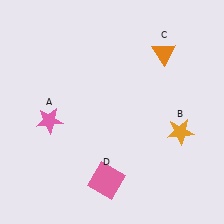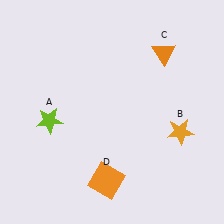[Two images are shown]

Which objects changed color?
A changed from pink to lime. D changed from pink to orange.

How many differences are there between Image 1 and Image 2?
There are 2 differences between the two images.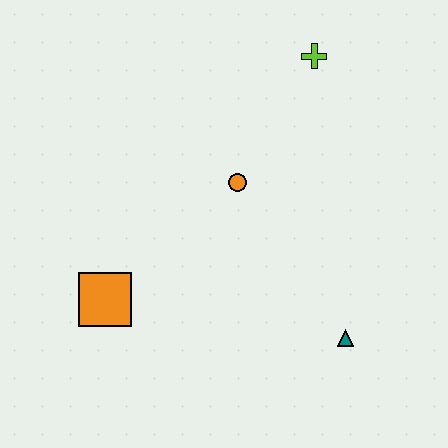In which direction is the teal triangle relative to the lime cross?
The teal triangle is below the lime cross.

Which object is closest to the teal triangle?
The orange circle is closest to the teal triangle.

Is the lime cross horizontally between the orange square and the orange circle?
No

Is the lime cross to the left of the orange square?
No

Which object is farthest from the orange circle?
The teal triangle is farthest from the orange circle.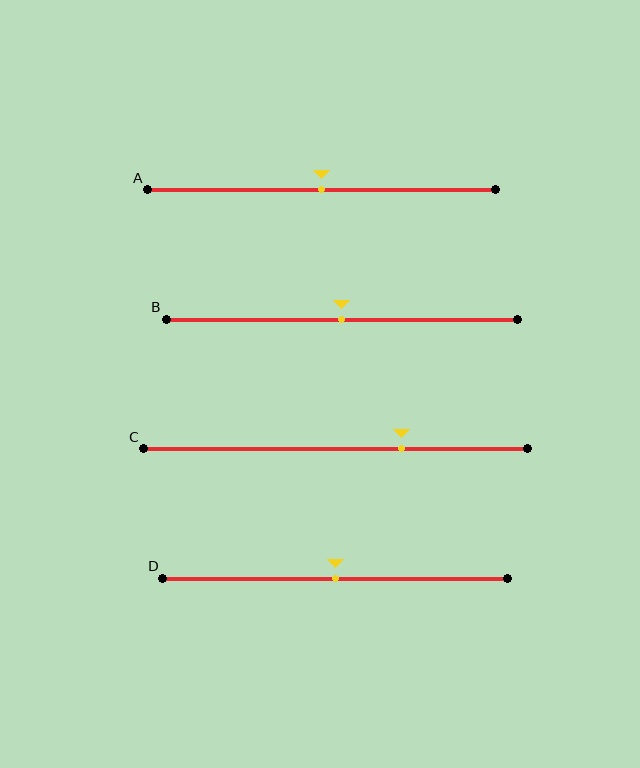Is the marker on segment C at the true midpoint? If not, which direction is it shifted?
No, the marker on segment C is shifted to the right by about 17% of the segment length.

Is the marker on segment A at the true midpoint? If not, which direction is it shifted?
Yes, the marker on segment A is at the true midpoint.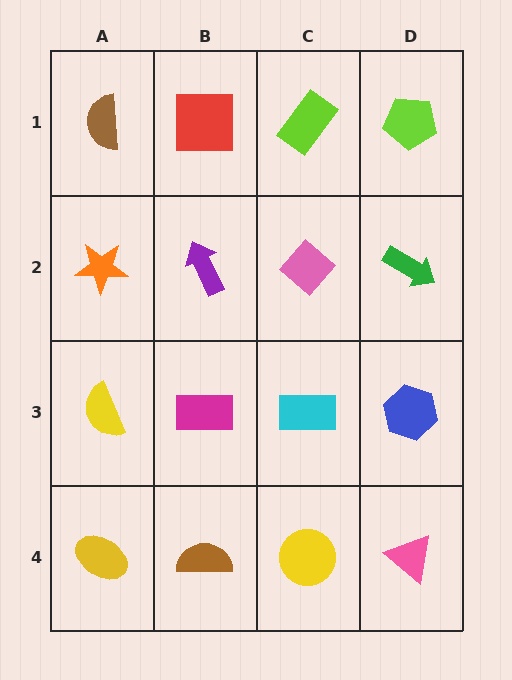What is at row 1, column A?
A brown semicircle.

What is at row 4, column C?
A yellow circle.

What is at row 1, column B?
A red square.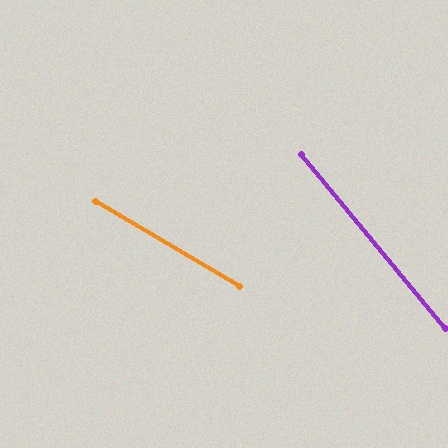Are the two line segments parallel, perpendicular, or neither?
Neither parallel nor perpendicular — they differ by about 20°.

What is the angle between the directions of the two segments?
Approximately 20 degrees.